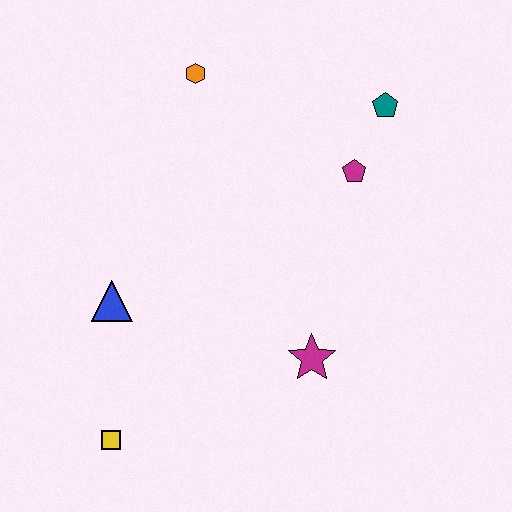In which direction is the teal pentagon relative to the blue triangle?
The teal pentagon is to the right of the blue triangle.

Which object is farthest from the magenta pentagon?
The yellow square is farthest from the magenta pentagon.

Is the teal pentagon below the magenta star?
No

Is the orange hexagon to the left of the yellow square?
No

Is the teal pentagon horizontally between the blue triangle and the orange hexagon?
No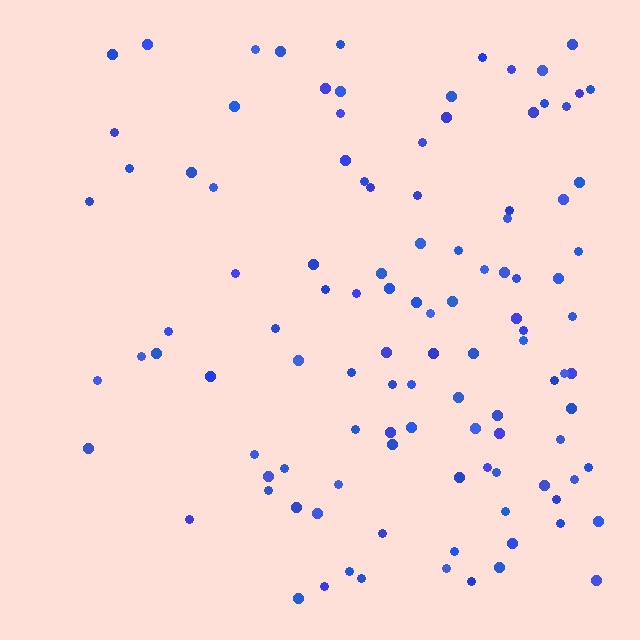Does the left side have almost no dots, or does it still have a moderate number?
Still a moderate number, just noticeably fewer than the right.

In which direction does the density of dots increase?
From left to right, with the right side densest.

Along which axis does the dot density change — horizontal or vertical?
Horizontal.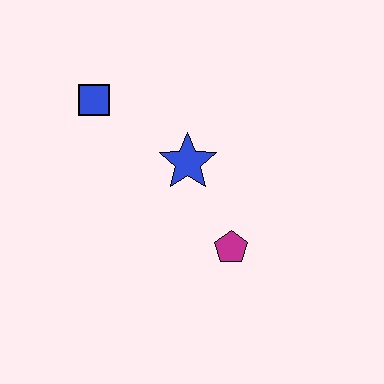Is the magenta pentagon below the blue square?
Yes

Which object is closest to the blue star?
The magenta pentagon is closest to the blue star.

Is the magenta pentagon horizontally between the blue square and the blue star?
No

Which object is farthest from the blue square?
The magenta pentagon is farthest from the blue square.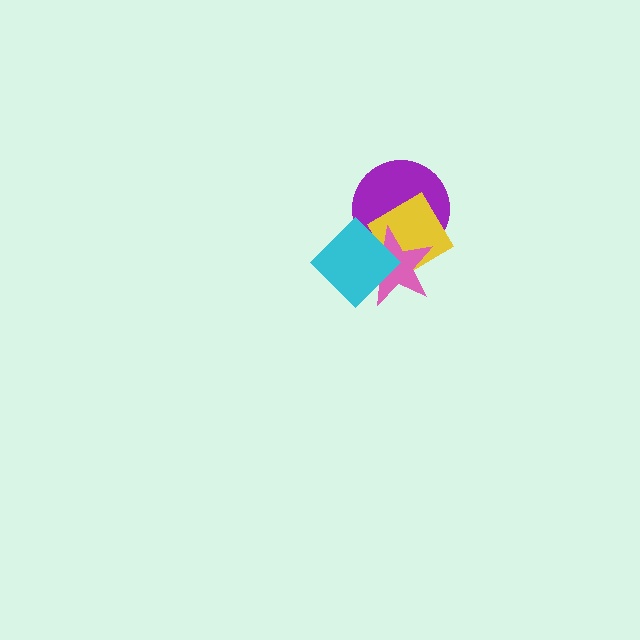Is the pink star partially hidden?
Yes, it is partially covered by another shape.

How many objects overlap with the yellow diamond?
3 objects overlap with the yellow diamond.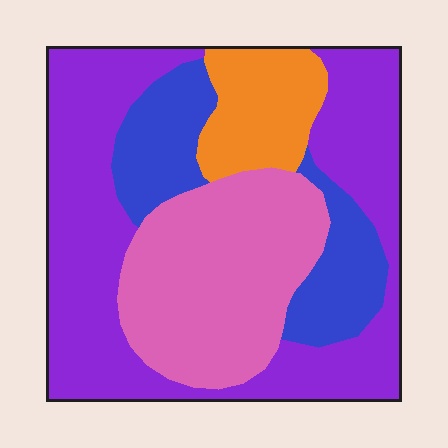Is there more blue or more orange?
Blue.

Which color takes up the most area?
Purple, at roughly 45%.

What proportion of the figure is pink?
Pink takes up about one quarter (1/4) of the figure.